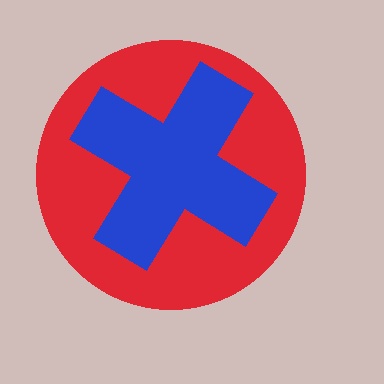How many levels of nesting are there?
2.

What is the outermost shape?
The red circle.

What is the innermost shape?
The blue cross.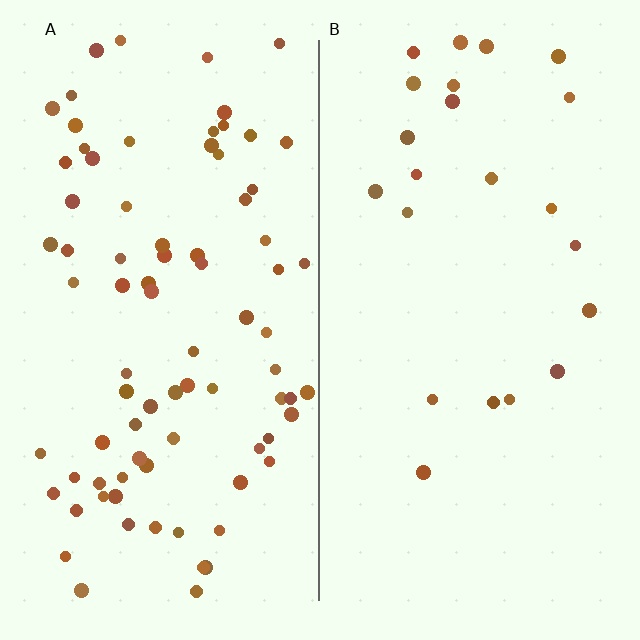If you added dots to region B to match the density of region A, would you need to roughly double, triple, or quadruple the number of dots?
Approximately quadruple.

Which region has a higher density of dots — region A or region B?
A (the left).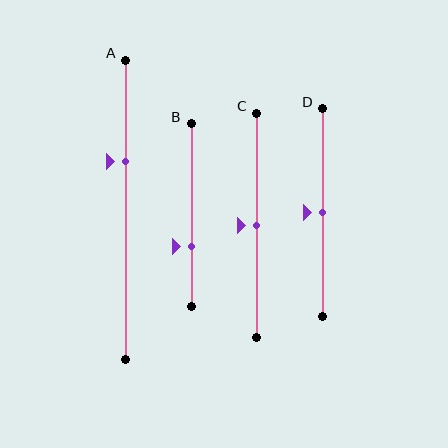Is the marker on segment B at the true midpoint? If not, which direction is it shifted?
No, the marker on segment B is shifted downward by about 17% of the segment length.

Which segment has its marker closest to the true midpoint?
Segment C has its marker closest to the true midpoint.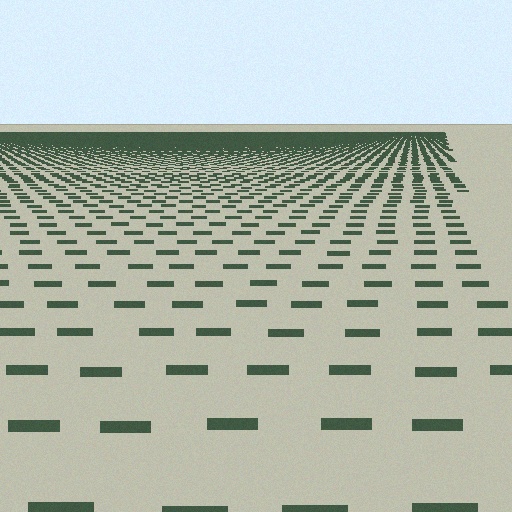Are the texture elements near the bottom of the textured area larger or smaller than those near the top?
Larger. Near the bottom, elements are closer to the viewer and appear at a bigger on-screen size.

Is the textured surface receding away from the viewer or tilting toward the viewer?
The surface is receding away from the viewer. Texture elements get smaller and denser toward the top.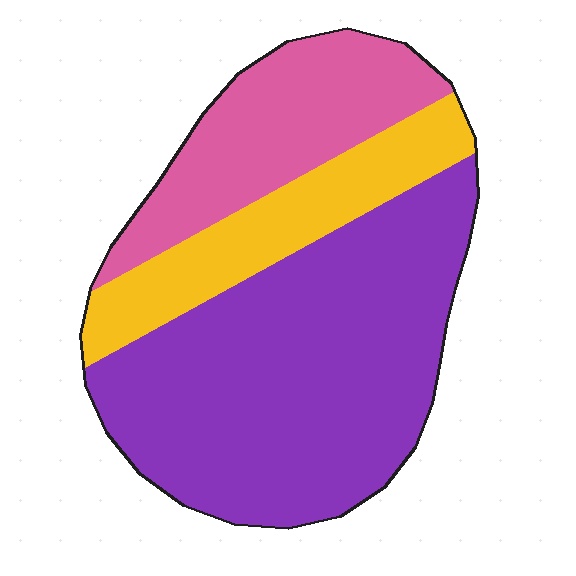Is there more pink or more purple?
Purple.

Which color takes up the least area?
Yellow, at roughly 20%.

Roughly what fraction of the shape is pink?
Pink covers around 25% of the shape.